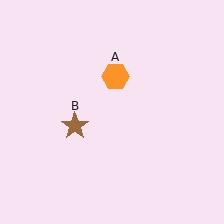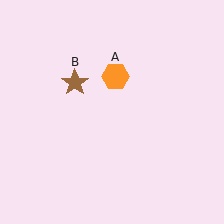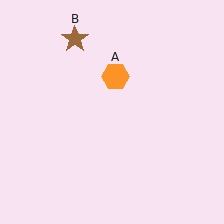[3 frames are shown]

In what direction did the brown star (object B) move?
The brown star (object B) moved up.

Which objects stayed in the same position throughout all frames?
Orange hexagon (object A) remained stationary.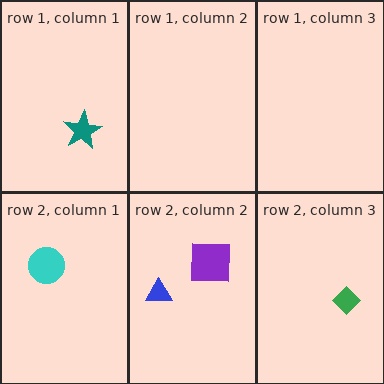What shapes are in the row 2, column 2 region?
The blue triangle, the purple square.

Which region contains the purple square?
The row 2, column 2 region.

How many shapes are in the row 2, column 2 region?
2.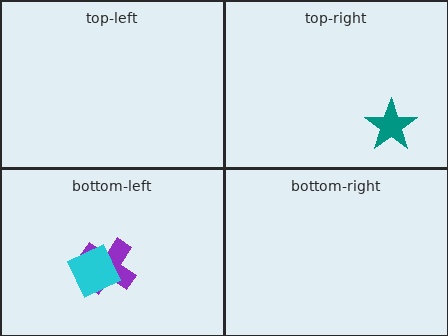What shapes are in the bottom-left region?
The purple cross, the cyan diamond.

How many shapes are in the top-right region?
1.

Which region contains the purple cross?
The bottom-left region.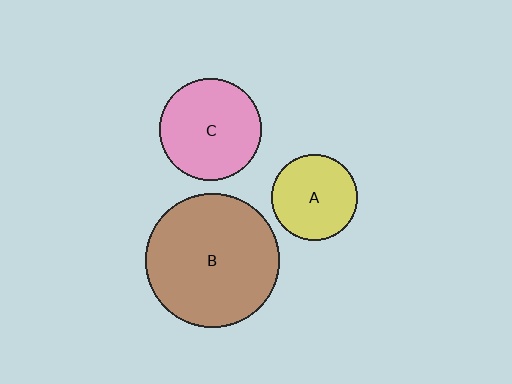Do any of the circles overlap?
No, none of the circles overlap.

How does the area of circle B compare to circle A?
Approximately 2.4 times.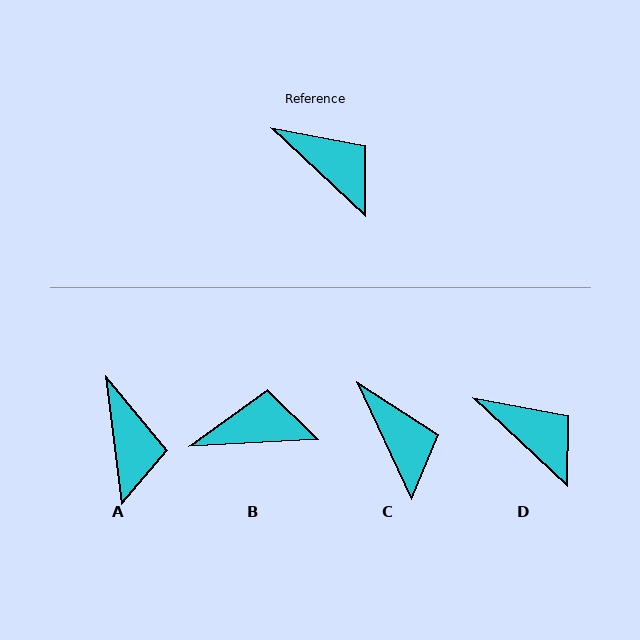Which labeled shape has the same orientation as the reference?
D.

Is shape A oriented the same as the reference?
No, it is off by about 40 degrees.